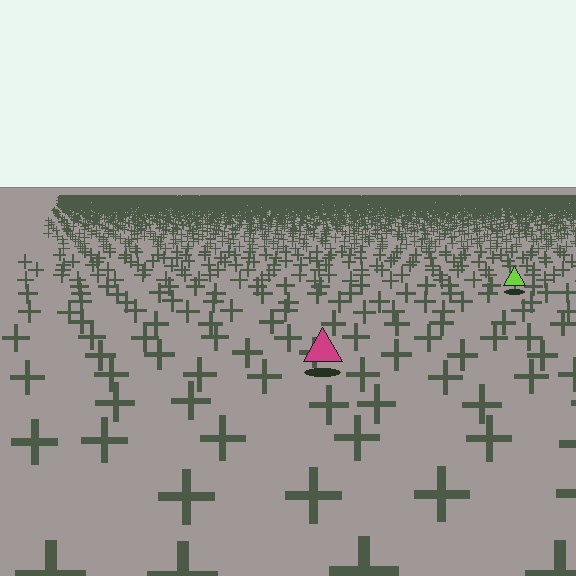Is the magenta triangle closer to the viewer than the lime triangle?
Yes. The magenta triangle is closer — you can tell from the texture gradient: the ground texture is coarser near it.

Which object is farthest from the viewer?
The lime triangle is farthest from the viewer. It appears smaller and the ground texture around it is denser.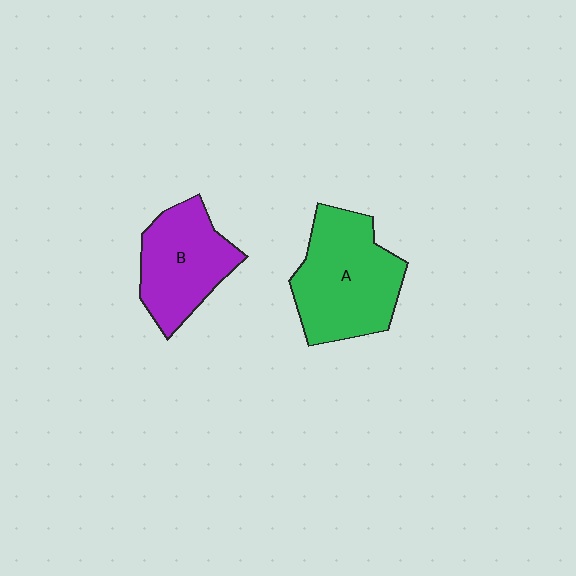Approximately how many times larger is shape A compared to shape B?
Approximately 1.3 times.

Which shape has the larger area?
Shape A (green).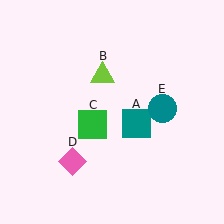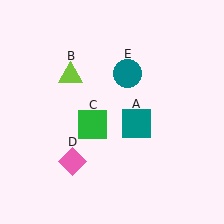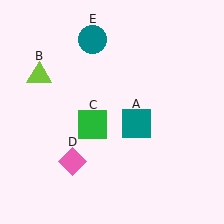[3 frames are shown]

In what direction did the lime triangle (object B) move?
The lime triangle (object B) moved left.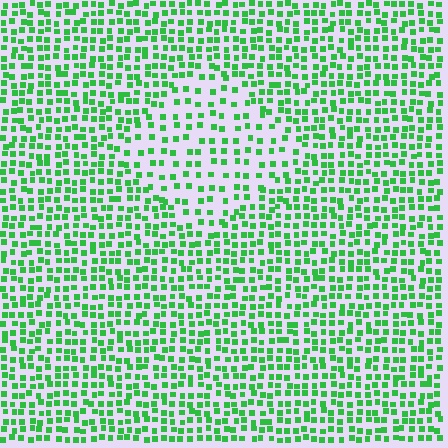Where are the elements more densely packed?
The elements are more densely packed outside the diamond boundary.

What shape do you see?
I see a diamond.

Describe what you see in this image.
The image contains small green elements arranged at two different densities. A diamond-shaped region is visible where the elements are less densely packed than the surrounding area.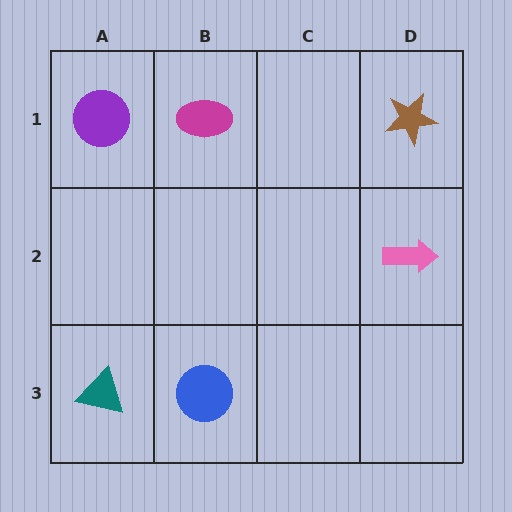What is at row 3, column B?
A blue circle.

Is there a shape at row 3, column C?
No, that cell is empty.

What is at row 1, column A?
A purple circle.